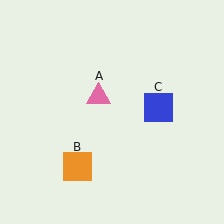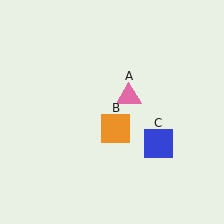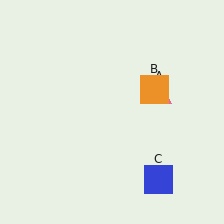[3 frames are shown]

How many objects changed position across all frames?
3 objects changed position: pink triangle (object A), orange square (object B), blue square (object C).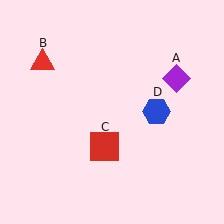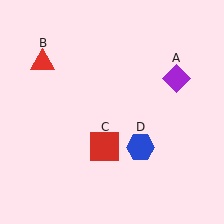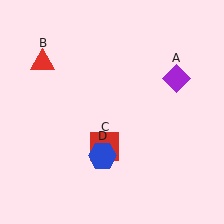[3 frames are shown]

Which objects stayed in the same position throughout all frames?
Purple diamond (object A) and red triangle (object B) and red square (object C) remained stationary.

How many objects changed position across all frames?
1 object changed position: blue hexagon (object D).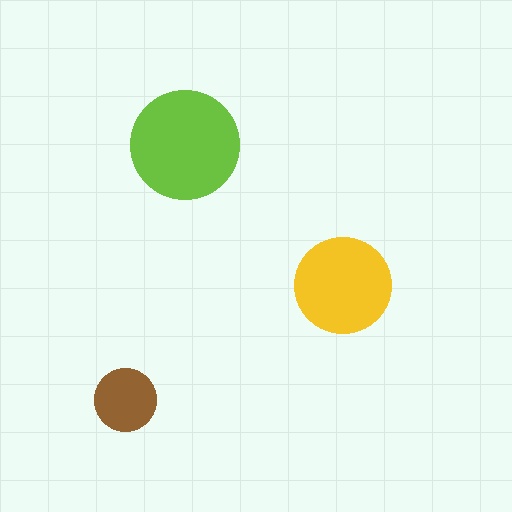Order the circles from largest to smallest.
the lime one, the yellow one, the brown one.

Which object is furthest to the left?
The brown circle is leftmost.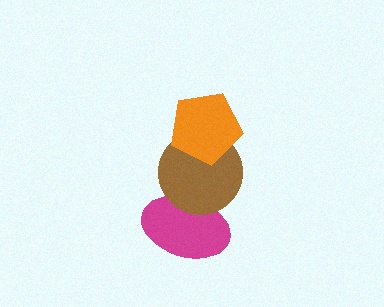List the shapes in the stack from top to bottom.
From top to bottom: the orange pentagon, the brown circle, the magenta ellipse.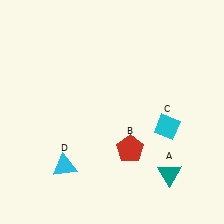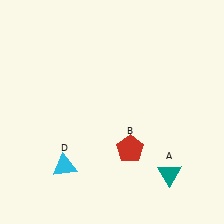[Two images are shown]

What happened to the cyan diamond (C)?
The cyan diamond (C) was removed in Image 2. It was in the bottom-right area of Image 1.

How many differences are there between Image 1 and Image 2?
There is 1 difference between the two images.